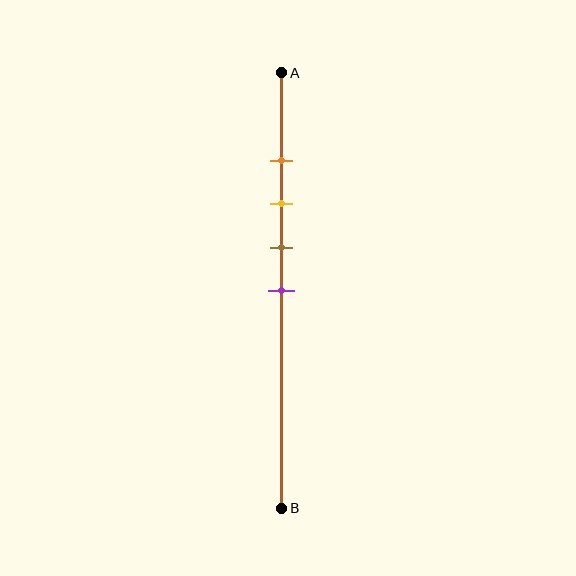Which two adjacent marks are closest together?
The orange and yellow marks are the closest adjacent pair.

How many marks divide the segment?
There are 4 marks dividing the segment.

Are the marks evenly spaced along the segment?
Yes, the marks are approximately evenly spaced.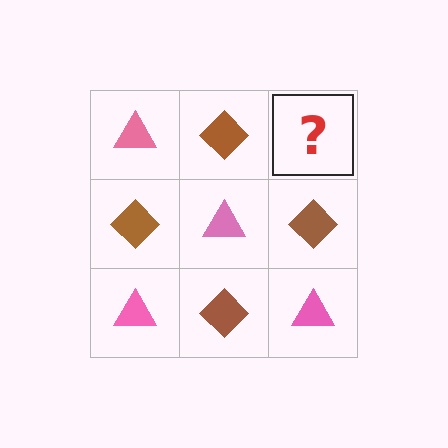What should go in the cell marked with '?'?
The missing cell should contain a pink triangle.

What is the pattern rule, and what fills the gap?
The rule is that it alternates pink triangle and brown diamond in a checkerboard pattern. The gap should be filled with a pink triangle.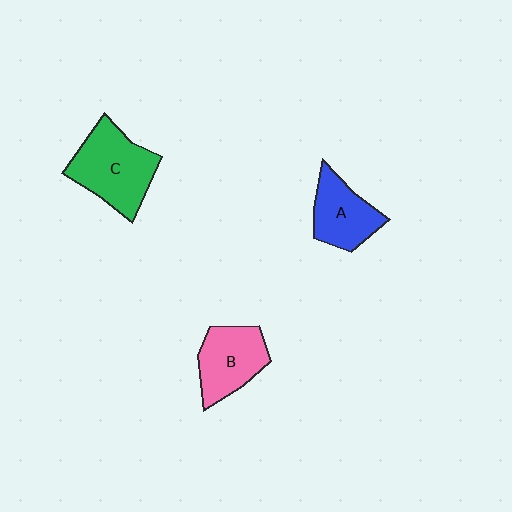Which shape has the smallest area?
Shape A (blue).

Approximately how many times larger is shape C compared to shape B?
Approximately 1.3 times.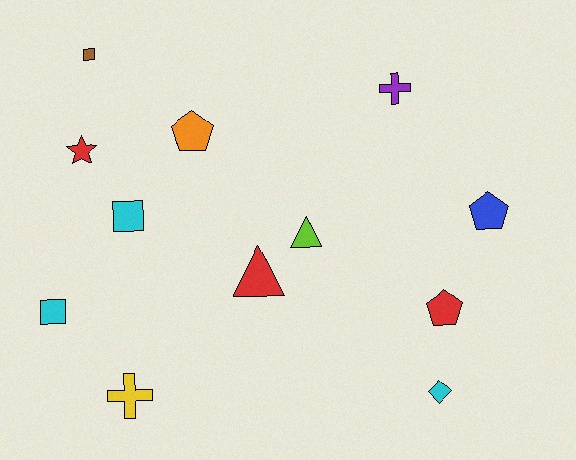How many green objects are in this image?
There are no green objects.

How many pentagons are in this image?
There are 3 pentagons.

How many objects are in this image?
There are 12 objects.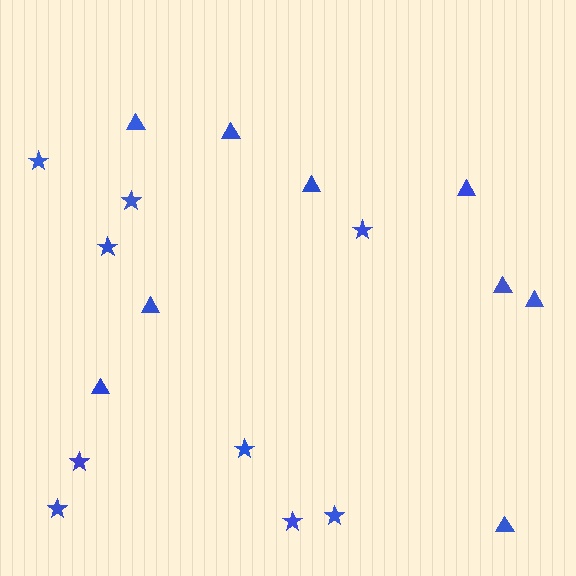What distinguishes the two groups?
There are 2 groups: one group of stars (9) and one group of triangles (9).